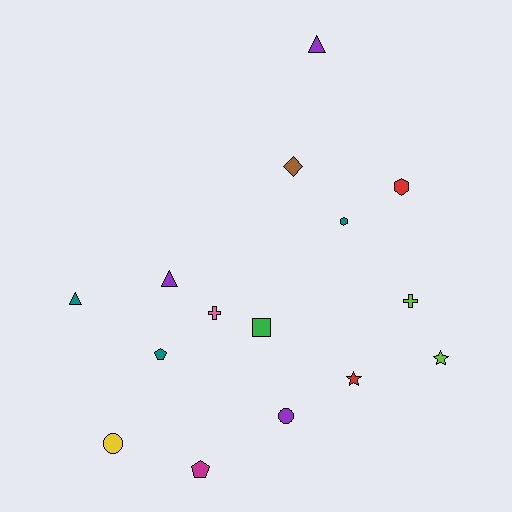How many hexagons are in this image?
There are 2 hexagons.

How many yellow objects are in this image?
There is 1 yellow object.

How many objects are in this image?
There are 15 objects.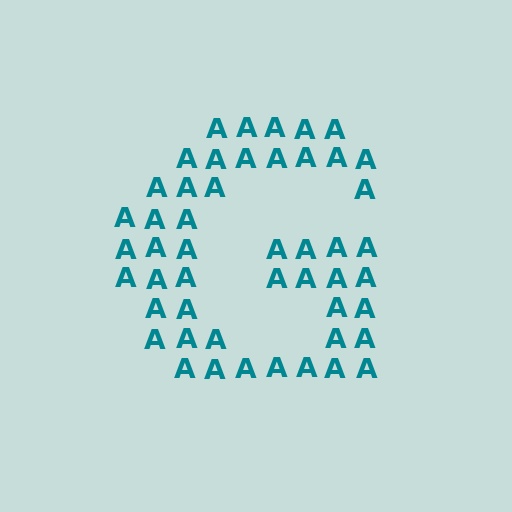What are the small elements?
The small elements are letter A's.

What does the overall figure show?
The overall figure shows the letter G.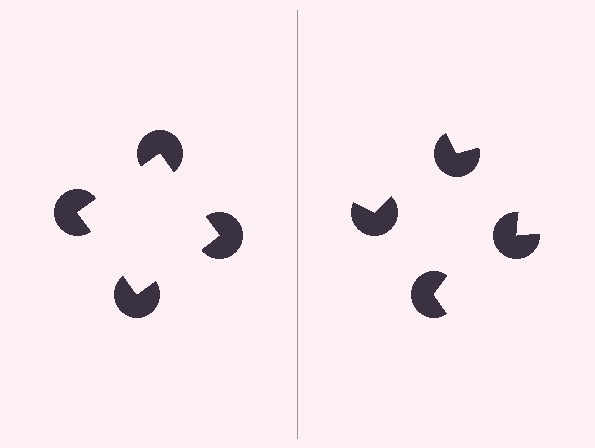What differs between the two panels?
The pac-man discs are positioned identically on both sides; only the wedge orientations differ. On the left they align to a square; on the right they are misaligned.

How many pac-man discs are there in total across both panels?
8 — 4 on each side.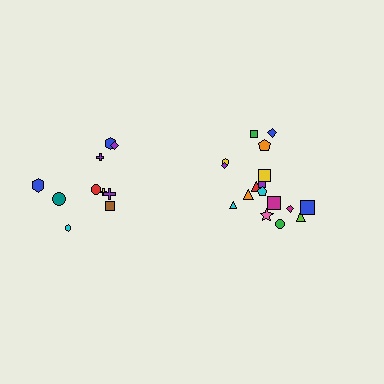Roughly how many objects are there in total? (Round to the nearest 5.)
Roughly 30 objects in total.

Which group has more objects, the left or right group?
The right group.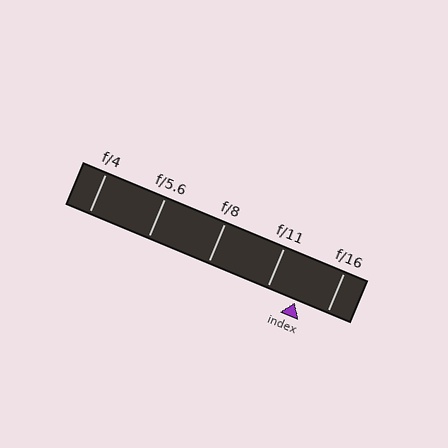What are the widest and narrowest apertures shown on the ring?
The widest aperture shown is f/4 and the narrowest is f/16.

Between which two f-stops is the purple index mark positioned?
The index mark is between f/11 and f/16.